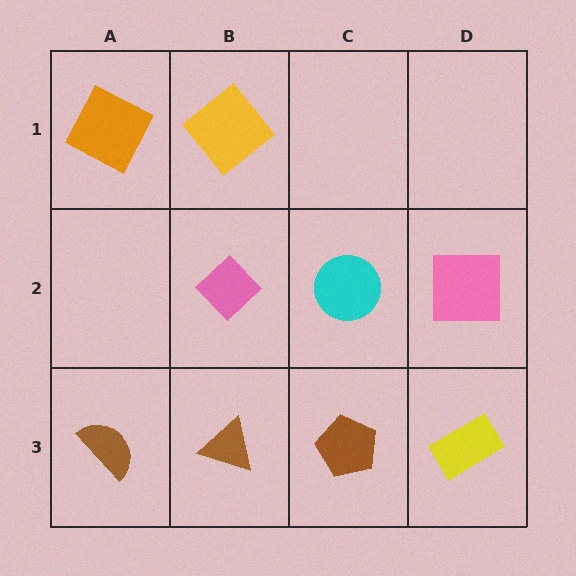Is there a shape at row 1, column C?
No, that cell is empty.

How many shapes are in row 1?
2 shapes.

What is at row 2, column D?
A pink square.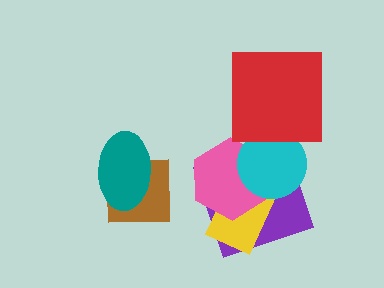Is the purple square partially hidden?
Yes, it is partially covered by another shape.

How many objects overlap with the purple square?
3 objects overlap with the purple square.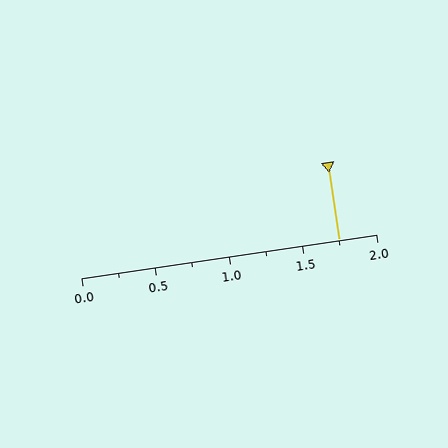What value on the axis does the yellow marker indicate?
The marker indicates approximately 1.75.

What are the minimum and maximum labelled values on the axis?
The axis runs from 0.0 to 2.0.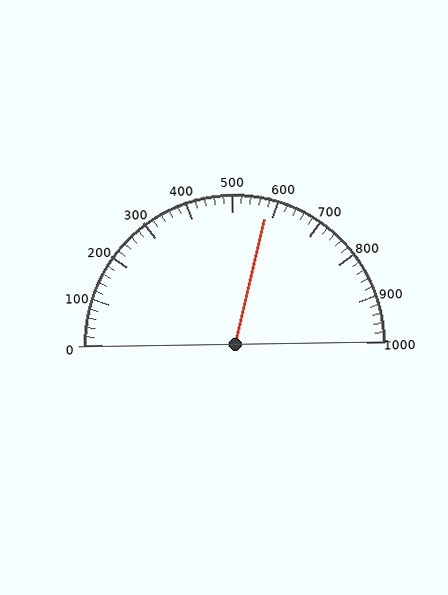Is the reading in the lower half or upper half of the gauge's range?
The reading is in the upper half of the range (0 to 1000).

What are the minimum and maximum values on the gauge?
The gauge ranges from 0 to 1000.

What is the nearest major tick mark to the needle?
The nearest major tick mark is 600.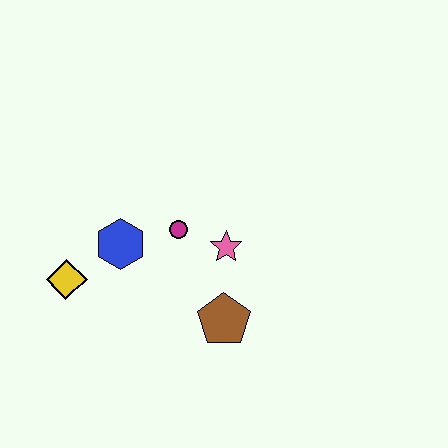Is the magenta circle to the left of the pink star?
Yes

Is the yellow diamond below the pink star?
Yes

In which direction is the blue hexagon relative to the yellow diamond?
The blue hexagon is to the right of the yellow diamond.